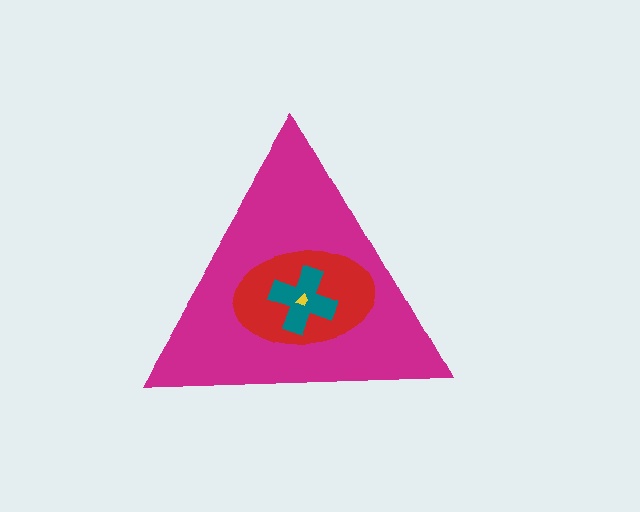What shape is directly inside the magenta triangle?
The red ellipse.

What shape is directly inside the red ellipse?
The teal cross.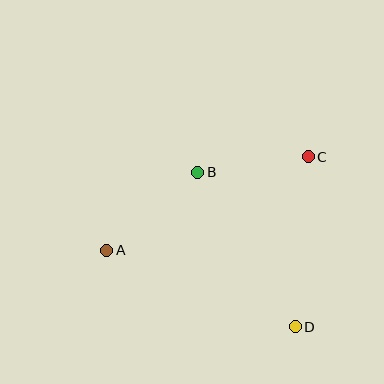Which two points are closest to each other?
Points B and C are closest to each other.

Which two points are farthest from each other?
Points A and C are farthest from each other.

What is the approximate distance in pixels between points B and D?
The distance between B and D is approximately 183 pixels.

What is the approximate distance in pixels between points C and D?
The distance between C and D is approximately 171 pixels.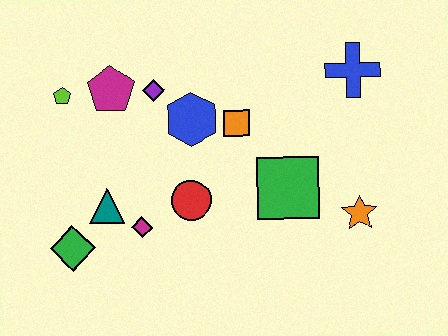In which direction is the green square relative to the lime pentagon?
The green square is to the right of the lime pentagon.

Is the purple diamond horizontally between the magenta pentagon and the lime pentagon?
No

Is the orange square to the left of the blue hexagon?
No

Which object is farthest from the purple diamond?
The orange star is farthest from the purple diamond.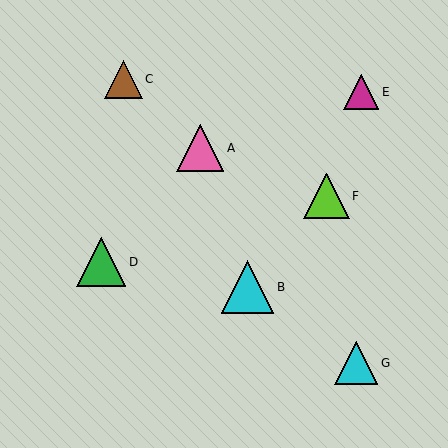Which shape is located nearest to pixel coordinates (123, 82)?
The brown triangle (labeled C) at (123, 79) is nearest to that location.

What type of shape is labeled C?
Shape C is a brown triangle.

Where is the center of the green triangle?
The center of the green triangle is at (101, 262).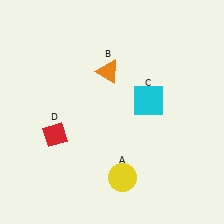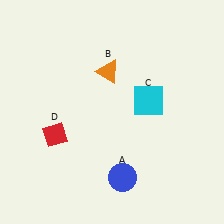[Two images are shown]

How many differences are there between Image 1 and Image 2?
There is 1 difference between the two images.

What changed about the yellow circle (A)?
In Image 1, A is yellow. In Image 2, it changed to blue.